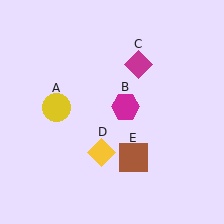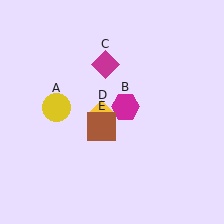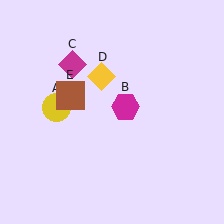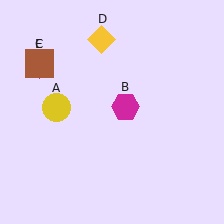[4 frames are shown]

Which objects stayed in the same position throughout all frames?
Yellow circle (object A) and magenta hexagon (object B) remained stationary.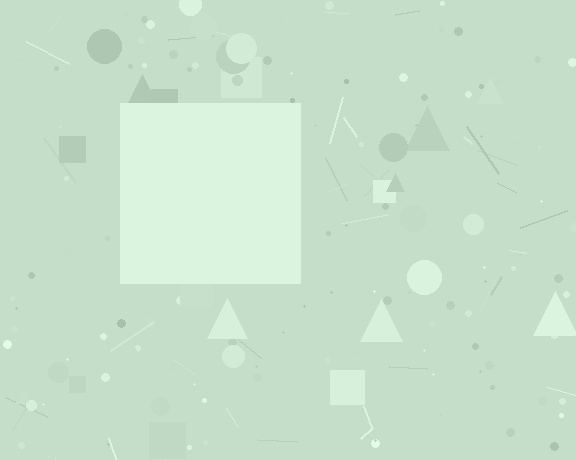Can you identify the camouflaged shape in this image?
The camouflaged shape is a square.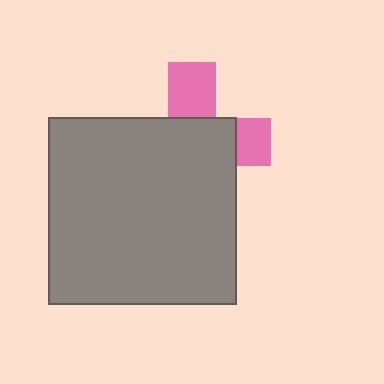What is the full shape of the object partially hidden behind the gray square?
The partially hidden object is a pink cross.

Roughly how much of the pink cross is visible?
A small part of it is visible (roughly 33%).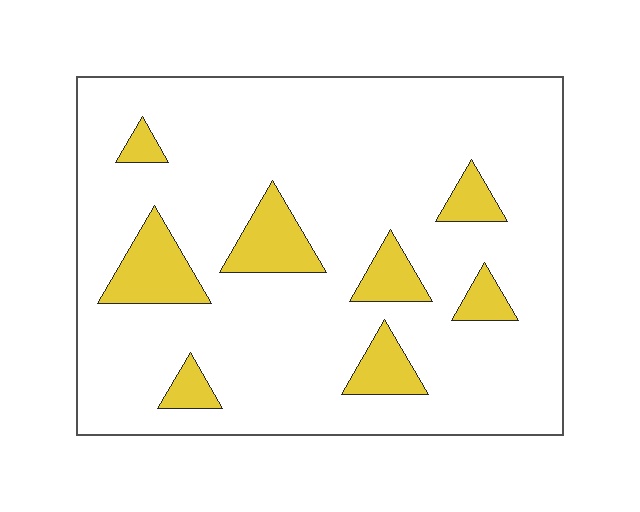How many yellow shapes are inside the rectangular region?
8.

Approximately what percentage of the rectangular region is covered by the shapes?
Approximately 15%.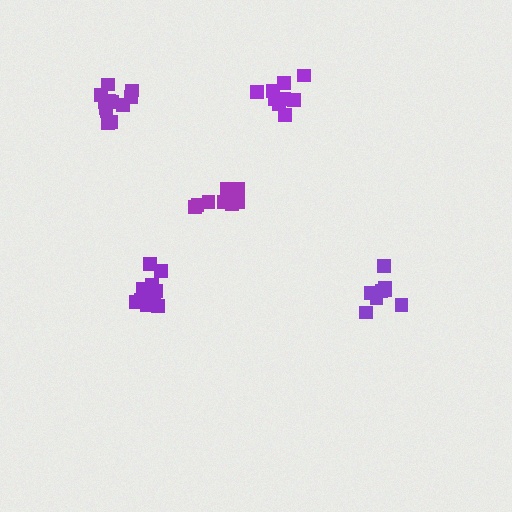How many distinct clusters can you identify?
There are 5 distinct clusters.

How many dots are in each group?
Group 1: 9 dots, Group 2: 9 dots, Group 3: 12 dots, Group 4: 12 dots, Group 5: 8 dots (50 total).